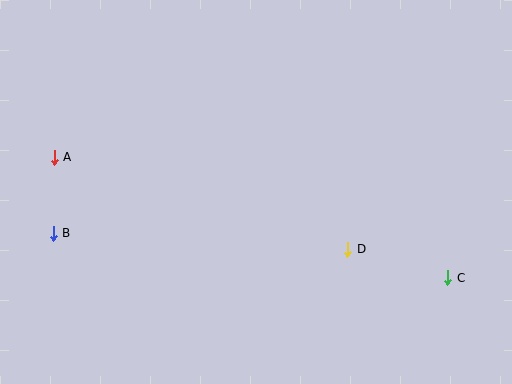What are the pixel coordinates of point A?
Point A is at (54, 157).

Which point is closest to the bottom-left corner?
Point B is closest to the bottom-left corner.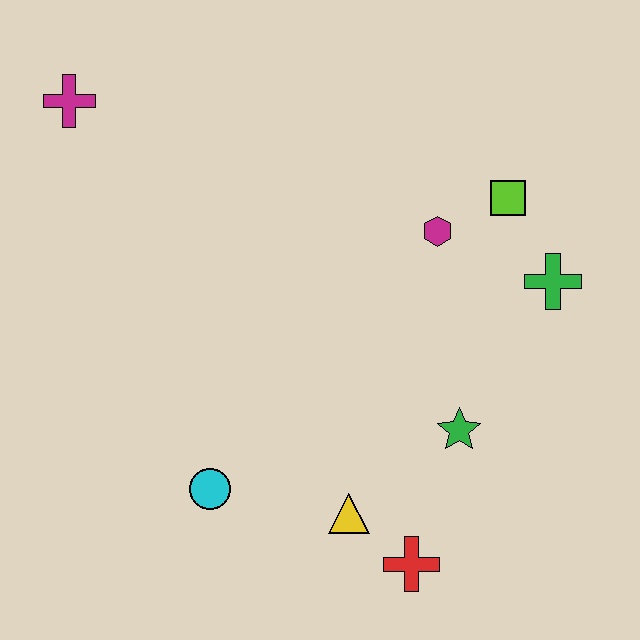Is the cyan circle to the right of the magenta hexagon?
No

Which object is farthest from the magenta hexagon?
The magenta cross is farthest from the magenta hexagon.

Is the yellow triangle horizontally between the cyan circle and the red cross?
Yes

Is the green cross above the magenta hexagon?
No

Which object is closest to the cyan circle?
The yellow triangle is closest to the cyan circle.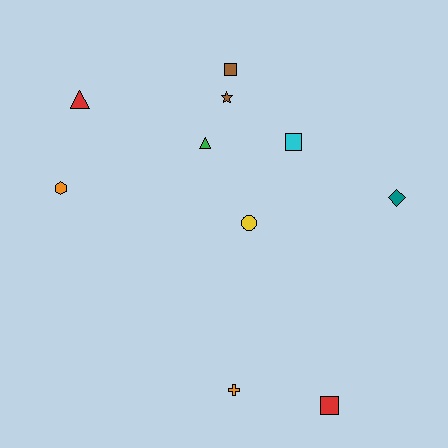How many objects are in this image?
There are 10 objects.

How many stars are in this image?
There is 1 star.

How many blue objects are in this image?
There are no blue objects.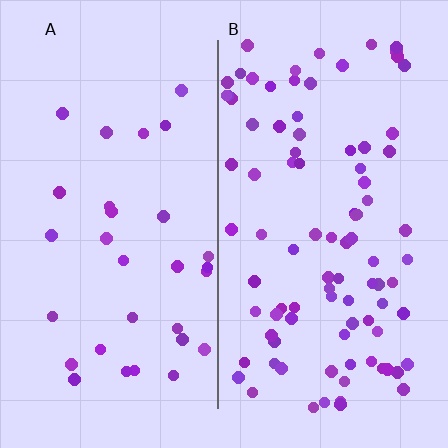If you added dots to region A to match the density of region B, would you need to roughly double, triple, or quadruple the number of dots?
Approximately triple.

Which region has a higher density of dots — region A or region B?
B (the right).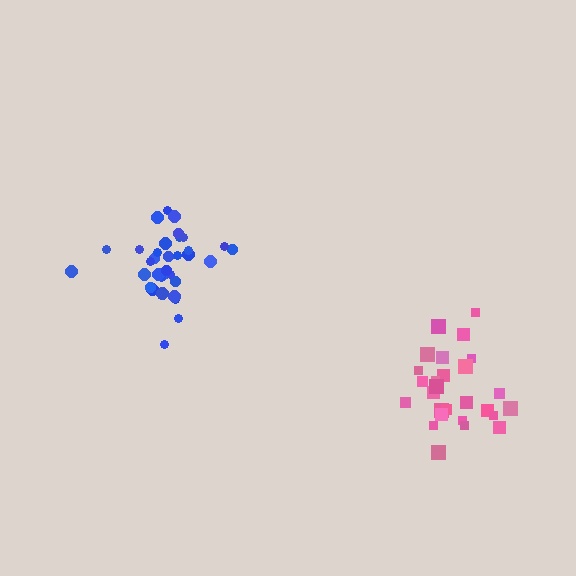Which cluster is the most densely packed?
Blue.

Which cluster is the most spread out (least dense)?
Pink.